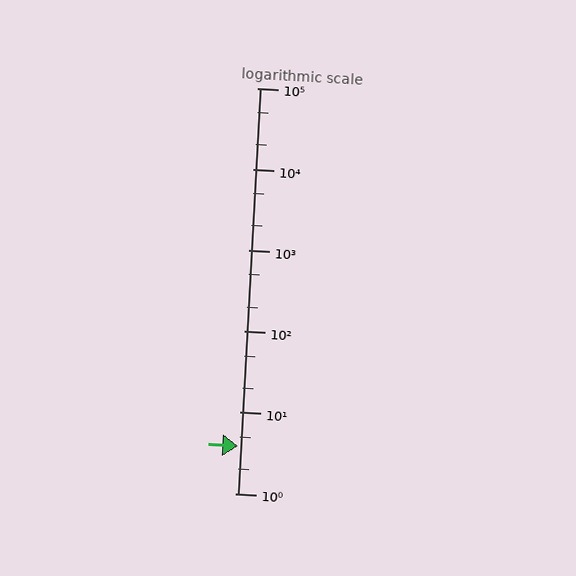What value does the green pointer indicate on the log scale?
The pointer indicates approximately 3.9.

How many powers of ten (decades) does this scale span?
The scale spans 5 decades, from 1 to 100000.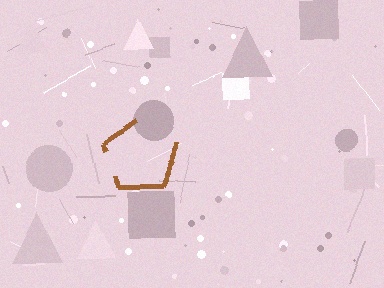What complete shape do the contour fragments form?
The contour fragments form a pentagon.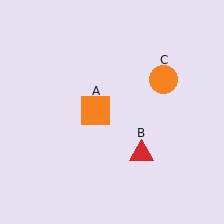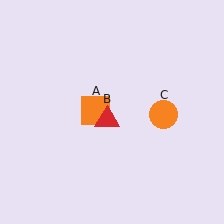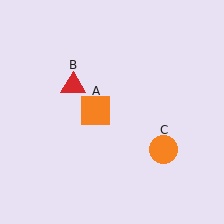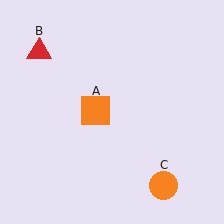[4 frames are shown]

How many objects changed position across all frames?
2 objects changed position: red triangle (object B), orange circle (object C).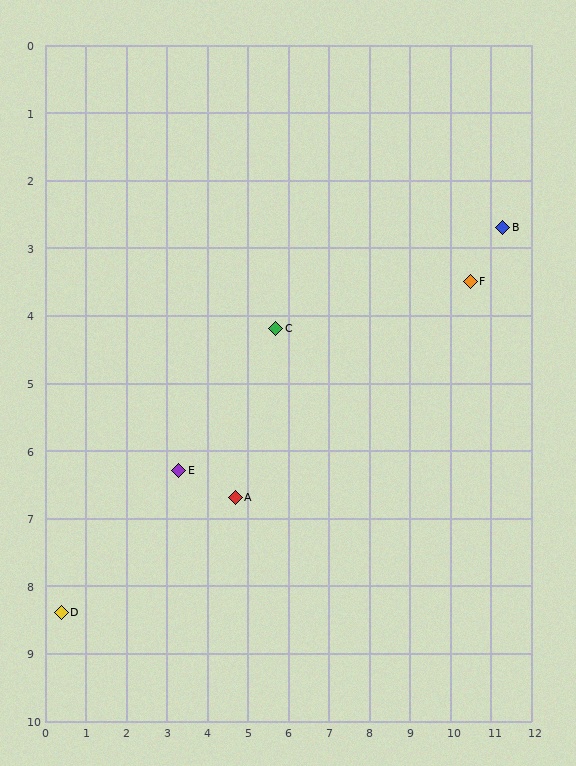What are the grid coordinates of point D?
Point D is at approximately (0.4, 8.4).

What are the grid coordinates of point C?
Point C is at approximately (5.7, 4.2).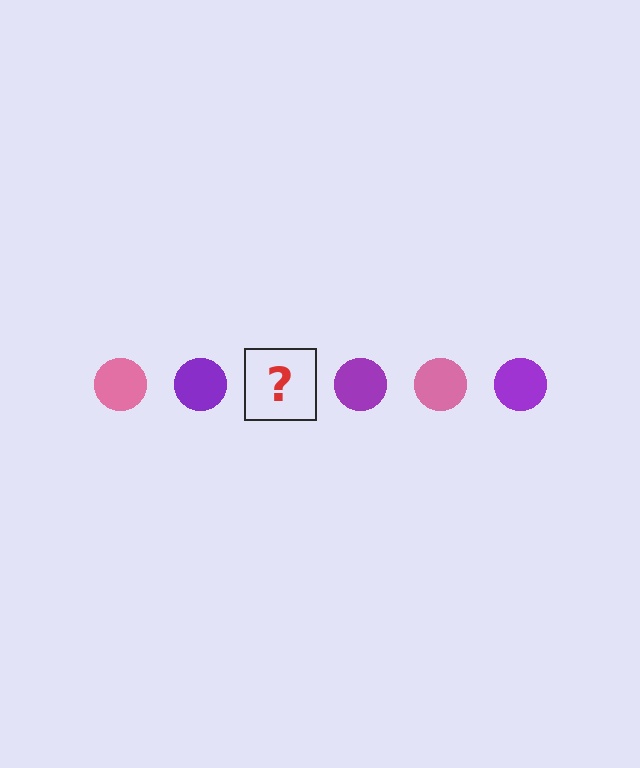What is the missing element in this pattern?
The missing element is a pink circle.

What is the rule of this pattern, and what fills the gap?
The rule is that the pattern cycles through pink, purple circles. The gap should be filled with a pink circle.